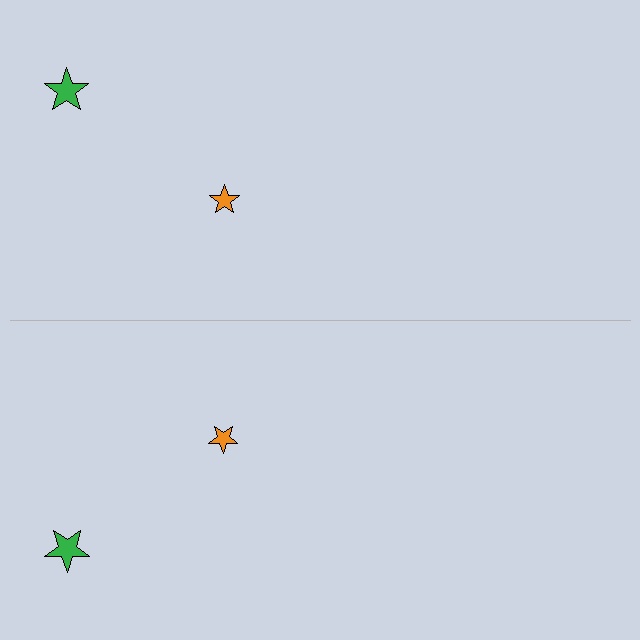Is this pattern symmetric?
Yes, this pattern has bilateral (reflection) symmetry.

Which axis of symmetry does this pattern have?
The pattern has a horizontal axis of symmetry running through the center of the image.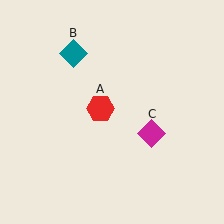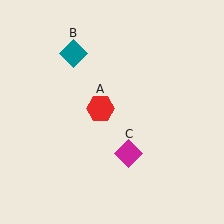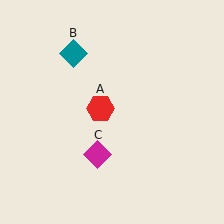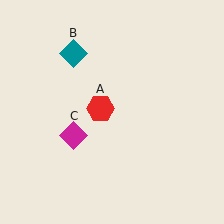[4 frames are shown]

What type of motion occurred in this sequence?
The magenta diamond (object C) rotated clockwise around the center of the scene.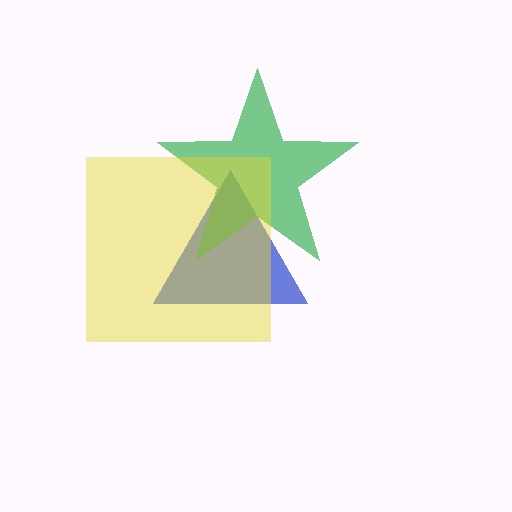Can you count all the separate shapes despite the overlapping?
Yes, there are 3 separate shapes.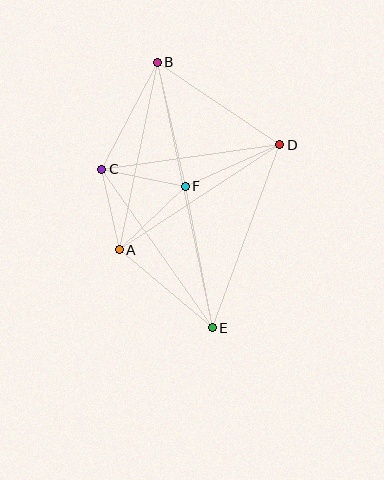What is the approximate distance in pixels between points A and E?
The distance between A and E is approximately 122 pixels.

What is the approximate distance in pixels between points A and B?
The distance between A and B is approximately 192 pixels.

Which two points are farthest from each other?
Points B and E are farthest from each other.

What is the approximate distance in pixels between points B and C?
The distance between B and C is approximately 120 pixels.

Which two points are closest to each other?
Points A and C are closest to each other.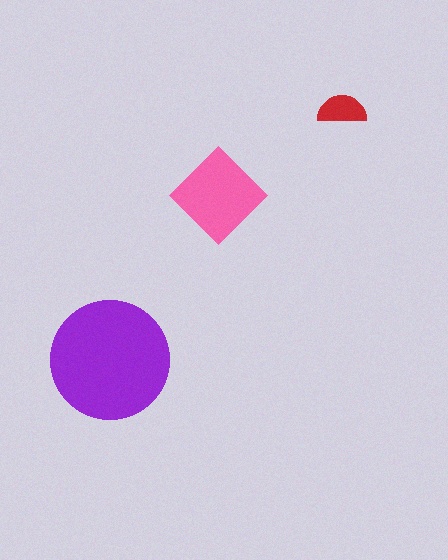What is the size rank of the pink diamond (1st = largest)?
2nd.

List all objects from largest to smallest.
The purple circle, the pink diamond, the red semicircle.